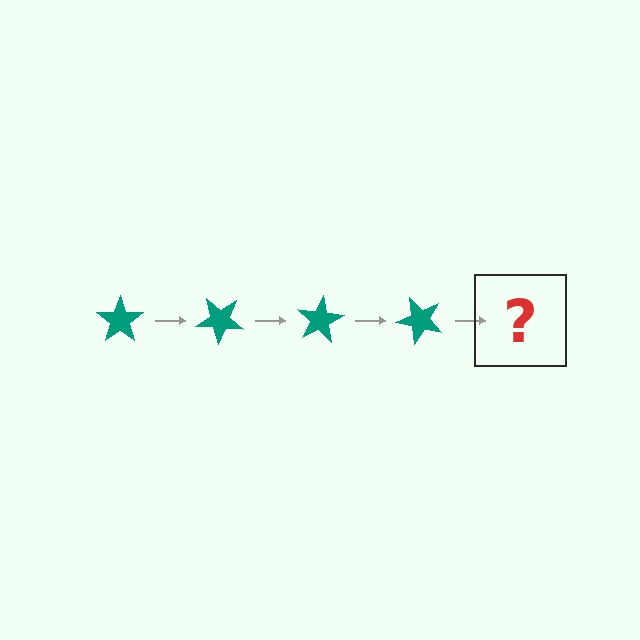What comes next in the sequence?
The next element should be a teal star rotated 160 degrees.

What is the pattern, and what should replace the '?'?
The pattern is that the star rotates 40 degrees each step. The '?' should be a teal star rotated 160 degrees.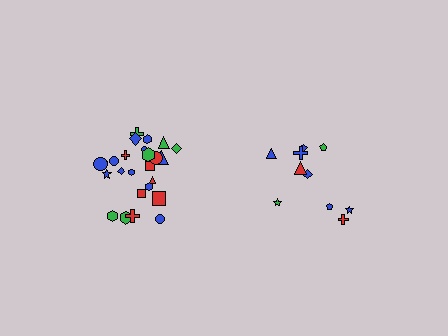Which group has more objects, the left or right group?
The left group.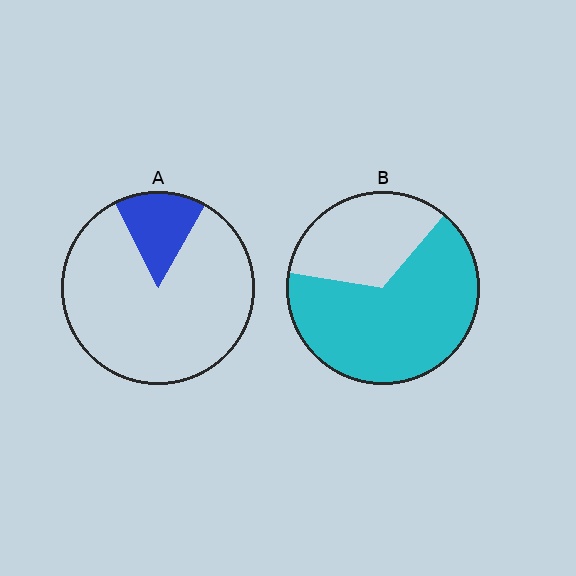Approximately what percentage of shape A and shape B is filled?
A is approximately 15% and B is approximately 65%.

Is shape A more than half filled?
No.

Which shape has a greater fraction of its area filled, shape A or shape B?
Shape B.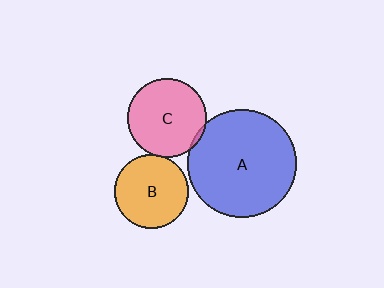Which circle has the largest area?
Circle A (blue).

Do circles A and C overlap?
Yes.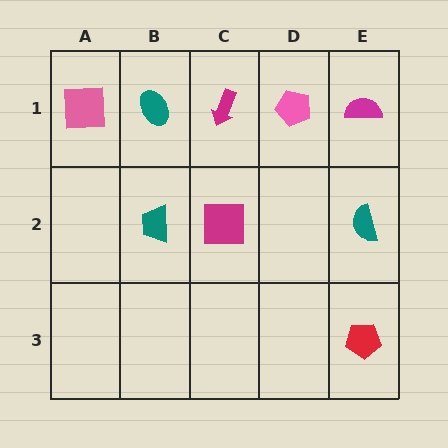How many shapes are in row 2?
3 shapes.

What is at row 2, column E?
A teal semicircle.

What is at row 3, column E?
A red pentagon.